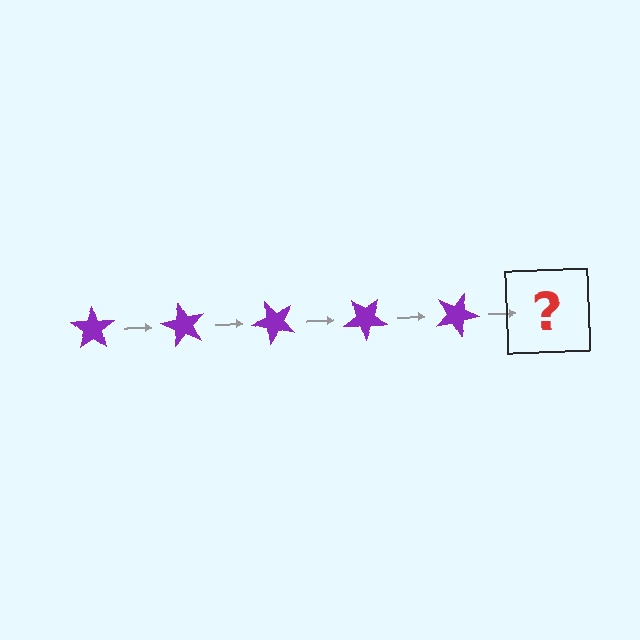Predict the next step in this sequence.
The next step is a purple star rotated 300 degrees.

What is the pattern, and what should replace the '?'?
The pattern is that the star rotates 60 degrees each step. The '?' should be a purple star rotated 300 degrees.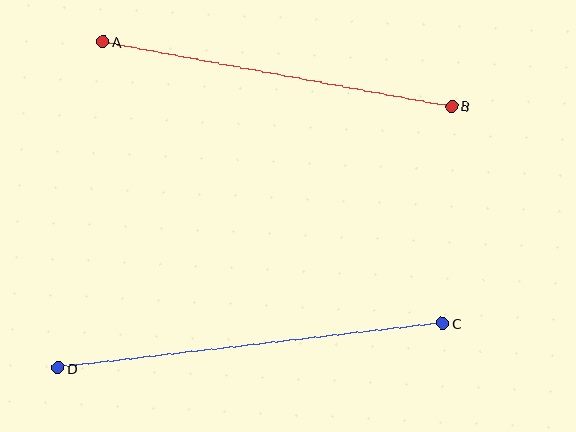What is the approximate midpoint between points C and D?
The midpoint is at approximately (250, 346) pixels.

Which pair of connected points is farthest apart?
Points C and D are farthest apart.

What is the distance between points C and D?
The distance is approximately 387 pixels.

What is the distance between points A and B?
The distance is approximately 354 pixels.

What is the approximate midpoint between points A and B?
The midpoint is at approximately (277, 74) pixels.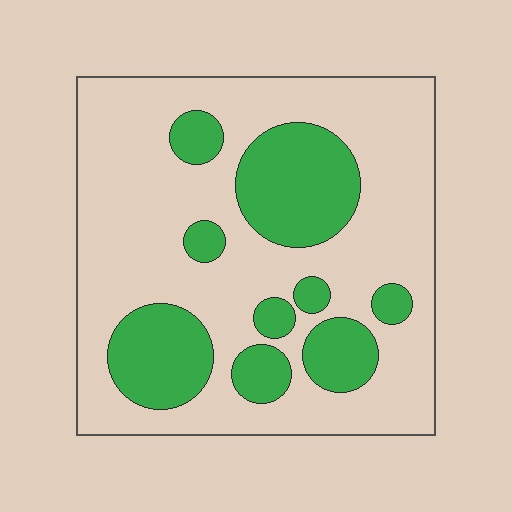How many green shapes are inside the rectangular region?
9.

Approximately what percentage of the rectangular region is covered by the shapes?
Approximately 30%.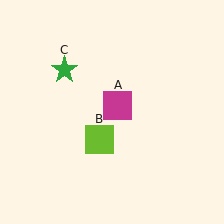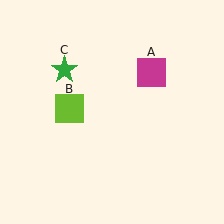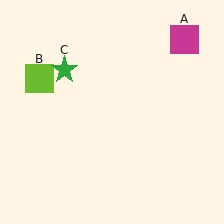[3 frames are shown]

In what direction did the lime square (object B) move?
The lime square (object B) moved up and to the left.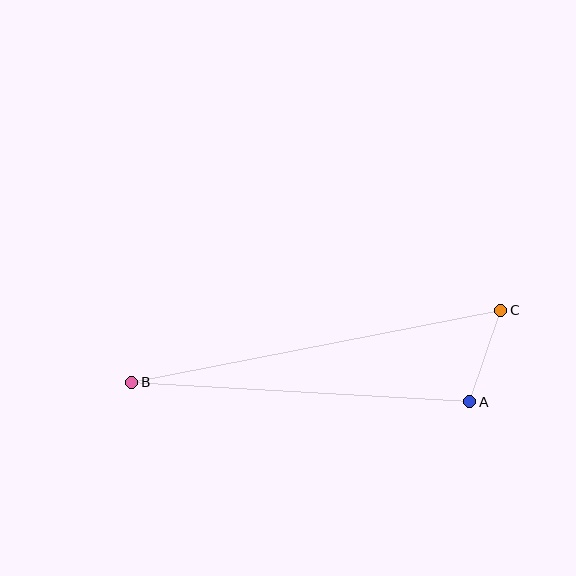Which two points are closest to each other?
Points A and C are closest to each other.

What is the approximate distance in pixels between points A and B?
The distance between A and B is approximately 339 pixels.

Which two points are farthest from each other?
Points B and C are farthest from each other.